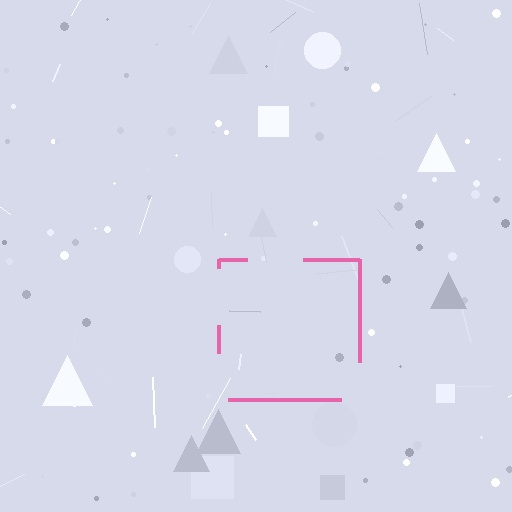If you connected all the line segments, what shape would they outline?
They would outline a square.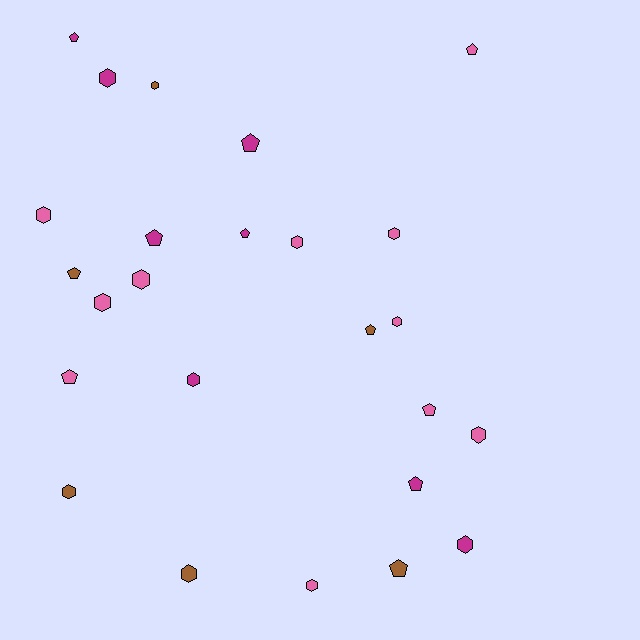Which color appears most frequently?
Pink, with 11 objects.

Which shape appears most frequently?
Hexagon, with 14 objects.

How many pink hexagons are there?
There are 8 pink hexagons.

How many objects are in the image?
There are 25 objects.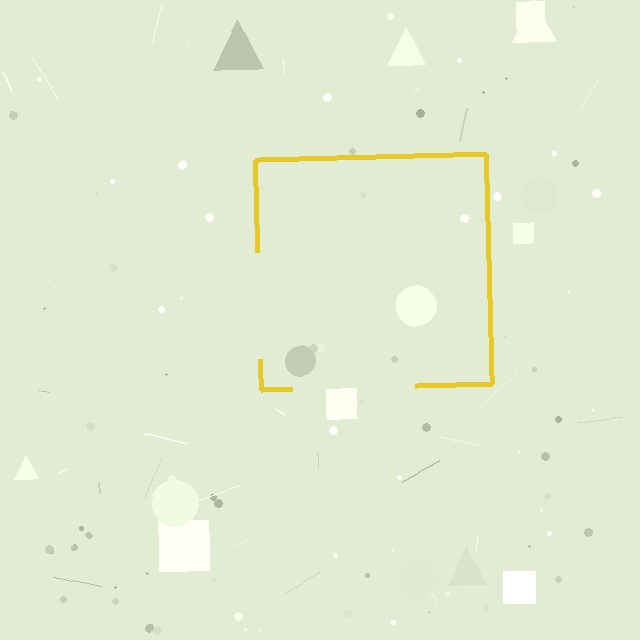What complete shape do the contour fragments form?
The contour fragments form a square.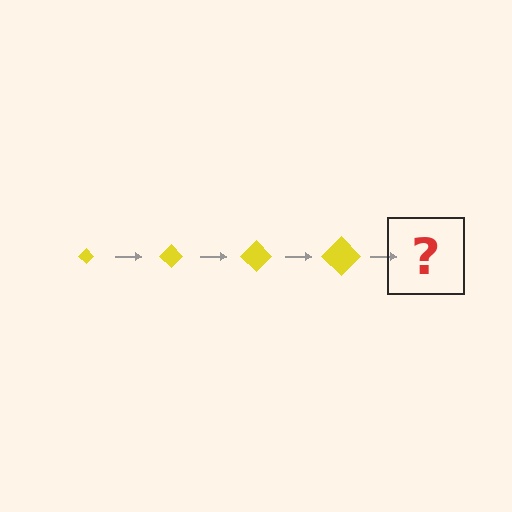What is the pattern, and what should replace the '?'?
The pattern is that the diamond gets progressively larger each step. The '?' should be a yellow diamond, larger than the previous one.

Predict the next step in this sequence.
The next step is a yellow diamond, larger than the previous one.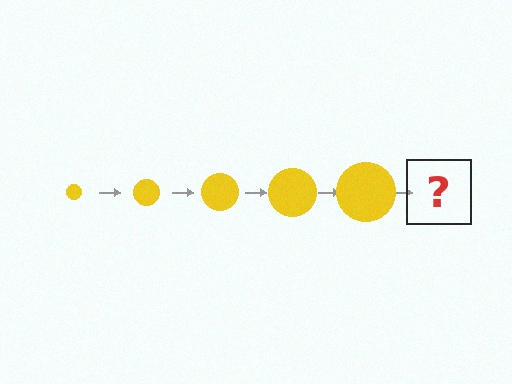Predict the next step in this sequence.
The next step is a yellow circle, larger than the previous one.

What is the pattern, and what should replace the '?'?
The pattern is that the circle gets progressively larger each step. The '?' should be a yellow circle, larger than the previous one.